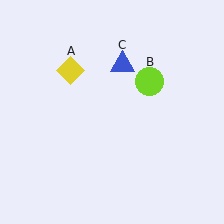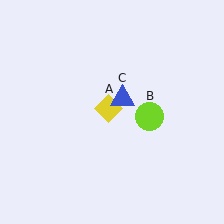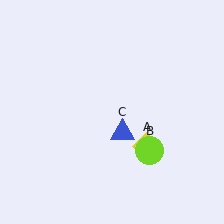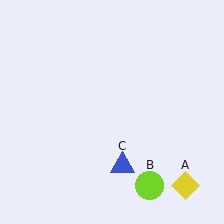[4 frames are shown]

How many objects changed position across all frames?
3 objects changed position: yellow diamond (object A), lime circle (object B), blue triangle (object C).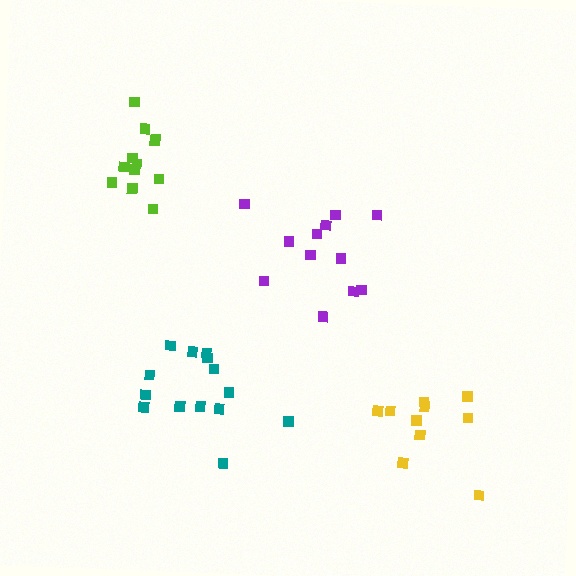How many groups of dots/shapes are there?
There are 4 groups.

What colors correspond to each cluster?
The clusters are colored: teal, purple, yellow, lime.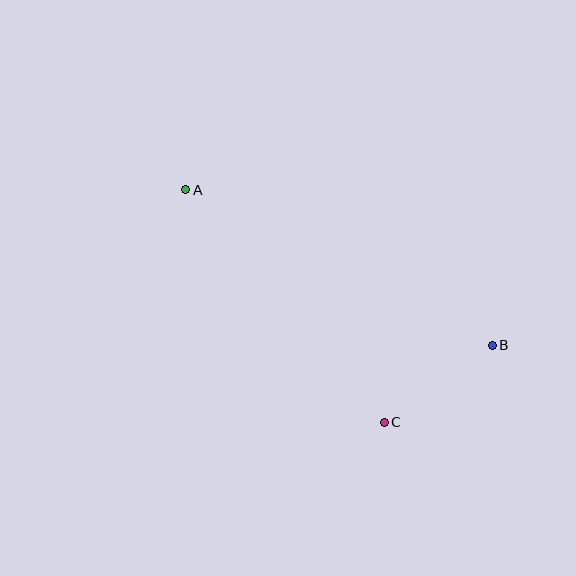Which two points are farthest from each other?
Points A and B are farthest from each other.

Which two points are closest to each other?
Points B and C are closest to each other.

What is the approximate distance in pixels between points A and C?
The distance between A and C is approximately 306 pixels.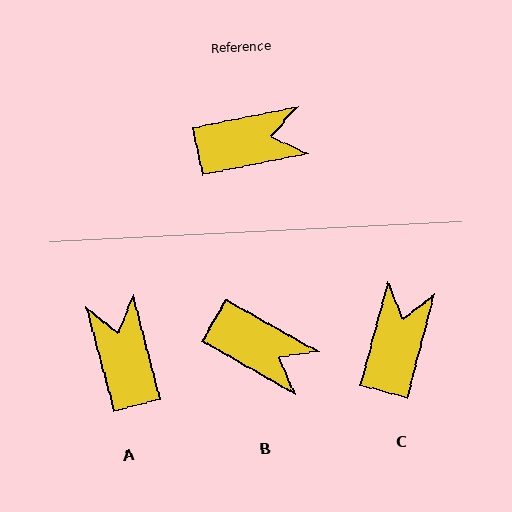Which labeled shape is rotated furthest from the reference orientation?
A, about 93 degrees away.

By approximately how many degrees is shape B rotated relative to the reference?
Approximately 41 degrees clockwise.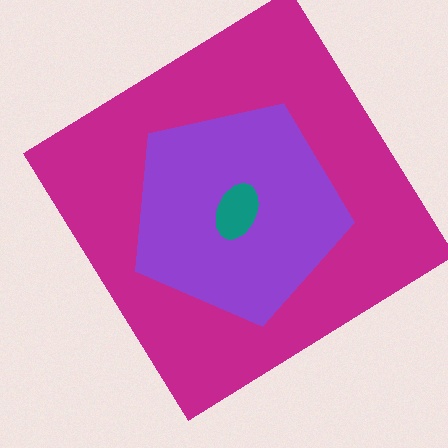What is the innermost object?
The teal ellipse.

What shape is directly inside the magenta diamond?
The purple pentagon.